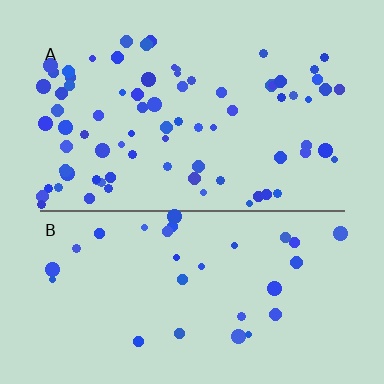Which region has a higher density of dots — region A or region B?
A (the top).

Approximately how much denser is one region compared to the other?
Approximately 2.7× — region A over region B.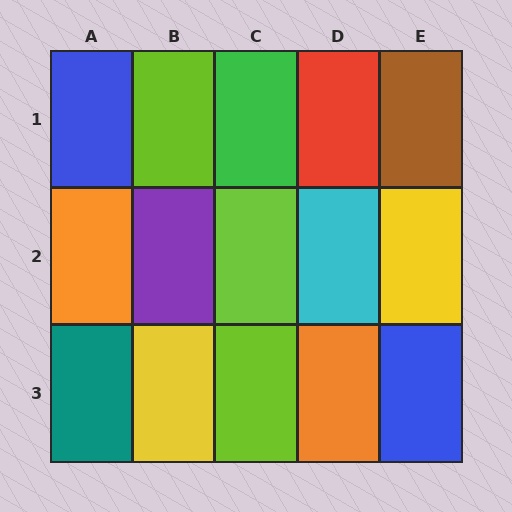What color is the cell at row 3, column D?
Orange.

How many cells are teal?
1 cell is teal.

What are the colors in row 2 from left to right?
Orange, purple, lime, cyan, yellow.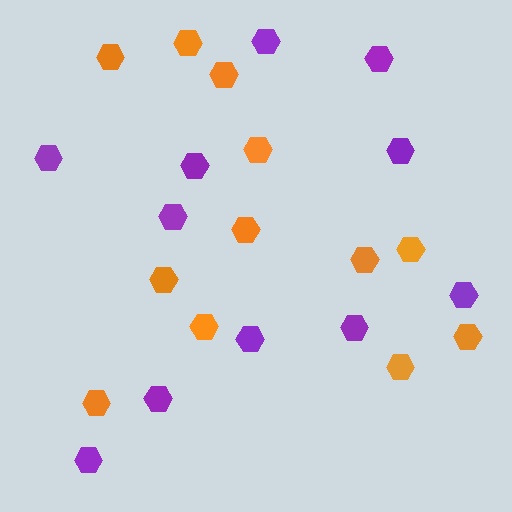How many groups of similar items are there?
There are 2 groups: one group of orange hexagons (12) and one group of purple hexagons (11).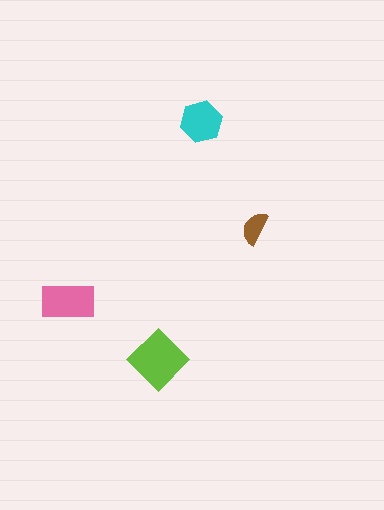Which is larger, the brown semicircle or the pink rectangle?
The pink rectangle.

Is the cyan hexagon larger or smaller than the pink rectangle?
Smaller.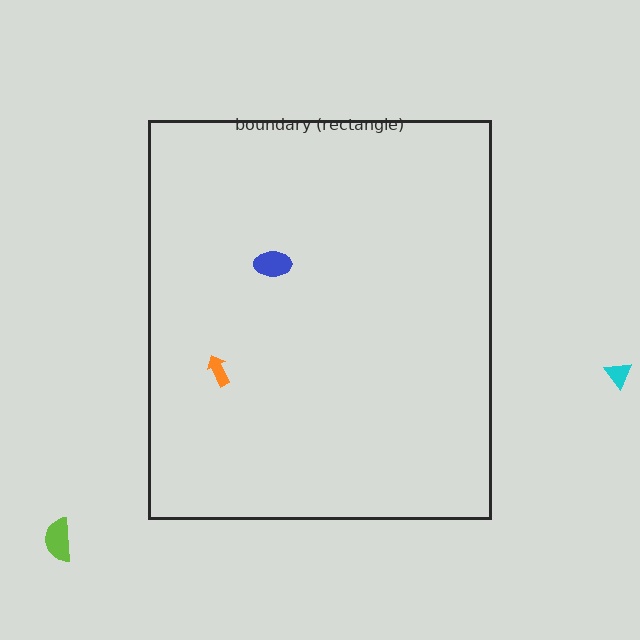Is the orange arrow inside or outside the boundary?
Inside.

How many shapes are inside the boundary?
2 inside, 2 outside.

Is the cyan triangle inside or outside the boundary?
Outside.